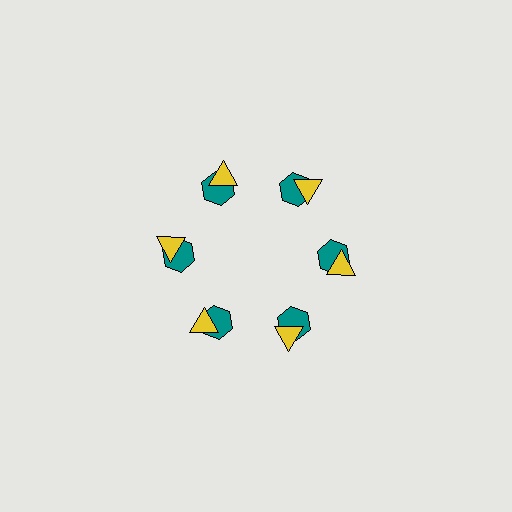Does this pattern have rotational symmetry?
Yes, this pattern has 6-fold rotational symmetry. It looks the same after rotating 60 degrees around the center.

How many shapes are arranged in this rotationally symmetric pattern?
There are 12 shapes, arranged in 6 groups of 2.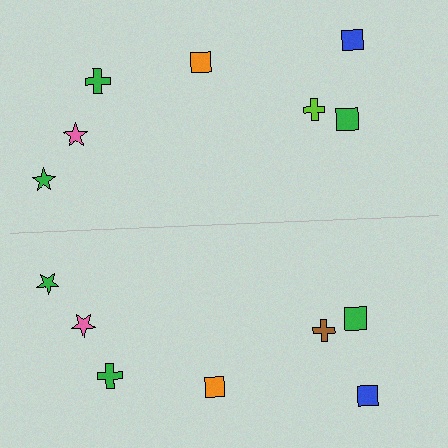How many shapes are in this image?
There are 14 shapes in this image.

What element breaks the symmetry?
The brown cross on the bottom side breaks the symmetry — its mirror counterpart is lime.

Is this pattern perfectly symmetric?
No, the pattern is not perfectly symmetric. The brown cross on the bottom side breaks the symmetry — its mirror counterpart is lime.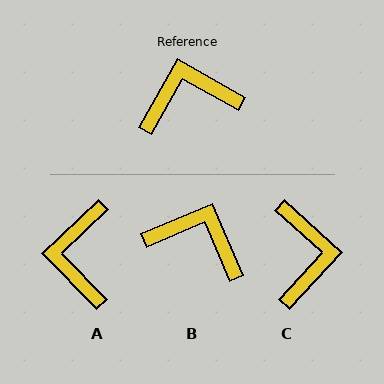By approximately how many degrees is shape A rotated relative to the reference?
Approximately 74 degrees counter-clockwise.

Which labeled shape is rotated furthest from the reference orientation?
C, about 103 degrees away.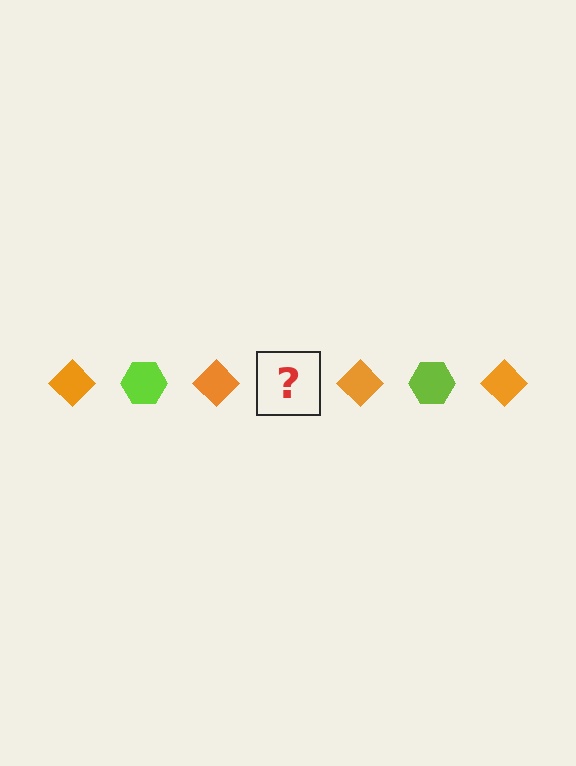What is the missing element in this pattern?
The missing element is a lime hexagon.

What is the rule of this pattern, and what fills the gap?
The rule is that the pattern alternates between orange diamond and lime hexagon. The gap should be filled with a lime hexagon.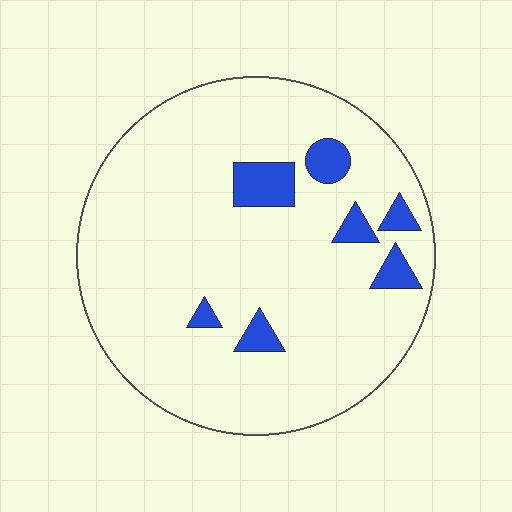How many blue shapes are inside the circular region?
7.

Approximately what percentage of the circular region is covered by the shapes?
Approximately 10%.